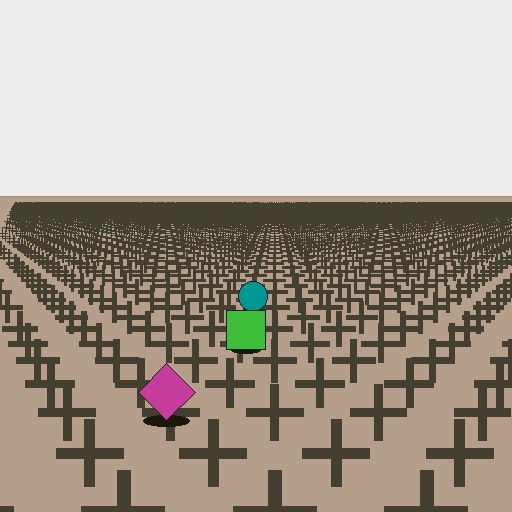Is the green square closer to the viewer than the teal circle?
Yes. The green square is closer — you can tell from the texture gradient: the ground texture is coarser near it.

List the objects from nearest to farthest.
From nearest to farthest: the magenta diamond, the green square, the teal circle.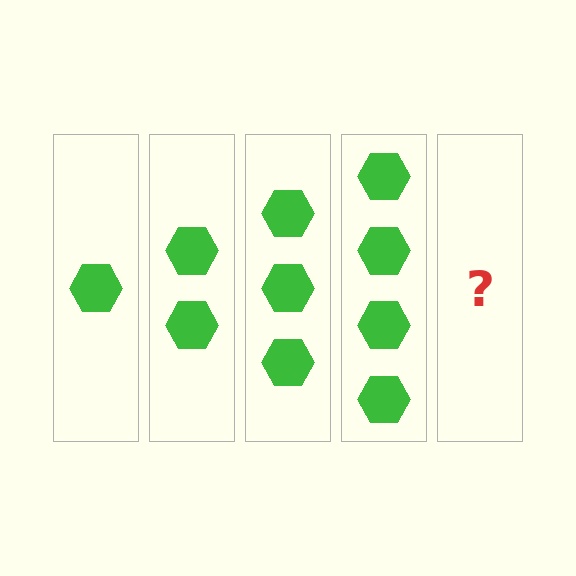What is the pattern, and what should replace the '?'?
The pattern is that each step adds one more hexagon. The '?' should be 5 hexagons.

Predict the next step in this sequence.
The next step is 5 hexagons.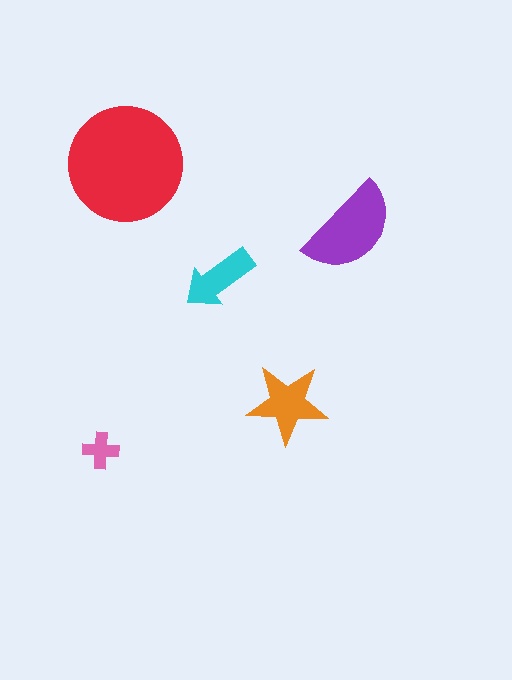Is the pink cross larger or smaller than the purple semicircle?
Smaller.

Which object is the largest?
The red circle.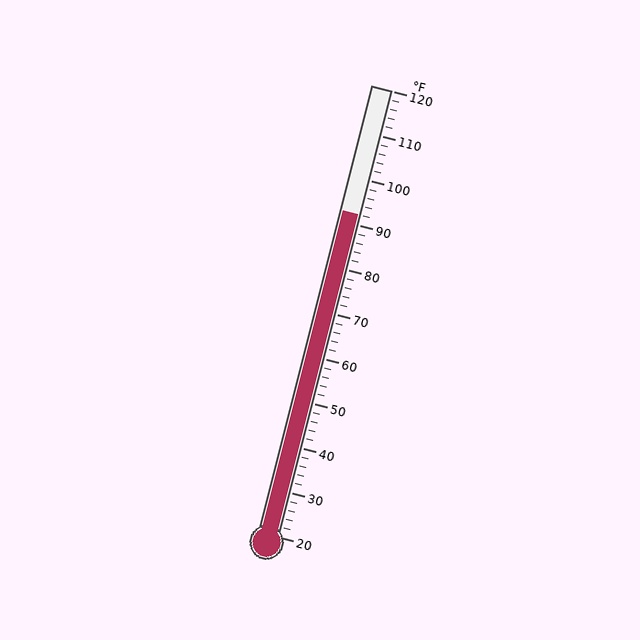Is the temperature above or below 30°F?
The temperature is above 30°F.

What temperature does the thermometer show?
The thermometer shows approximately 92°F.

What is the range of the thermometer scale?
The thermometer scale ranges from 20°F to 120°F.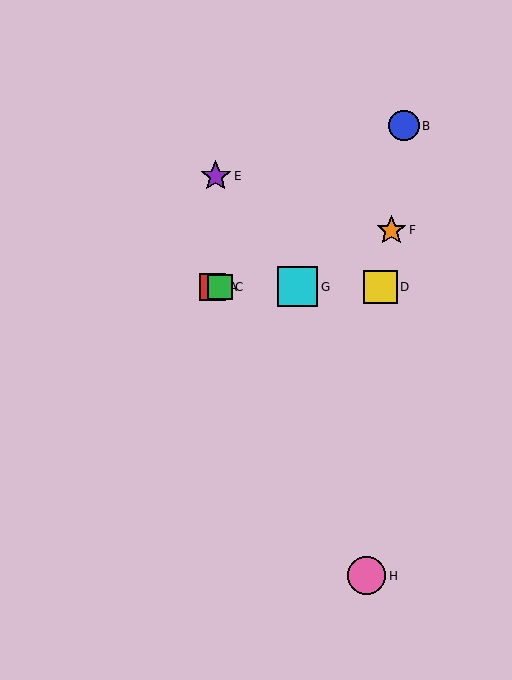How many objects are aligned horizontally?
4 objects (A, C, D, G) are aligned horizontally.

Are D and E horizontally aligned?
No, D is at y≈287 and E is at y≈176.